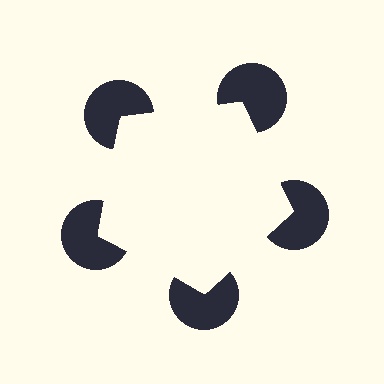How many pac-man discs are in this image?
There are 5 — one at each vertex of the illusory pentagon.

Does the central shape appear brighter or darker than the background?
It typically appears slightly brighter than the background, even though no actual brightness change is drawn.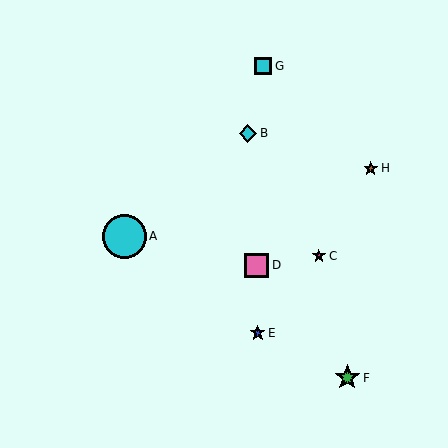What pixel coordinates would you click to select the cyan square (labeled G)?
Click at (263, 66) to select the cyan square G.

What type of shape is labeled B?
Shape B is a cyan diamond.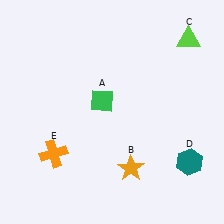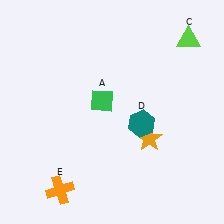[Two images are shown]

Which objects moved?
The objects that moved are: the orange star (B), the teal hexagon (D), the orange cross (E).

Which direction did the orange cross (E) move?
The orange cross (E) moved down.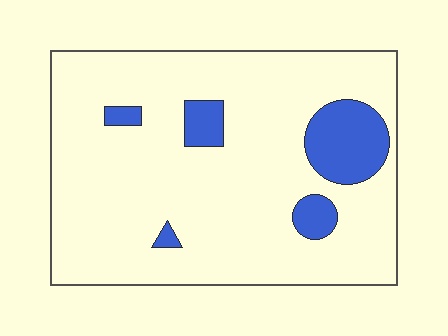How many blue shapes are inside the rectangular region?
5.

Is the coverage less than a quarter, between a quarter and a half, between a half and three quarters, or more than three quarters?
Less than a quarter.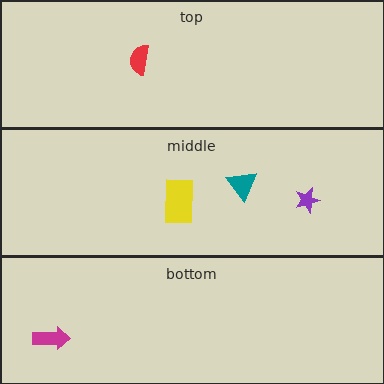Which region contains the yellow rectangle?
The middle region.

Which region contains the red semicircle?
The top region.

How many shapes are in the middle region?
3.